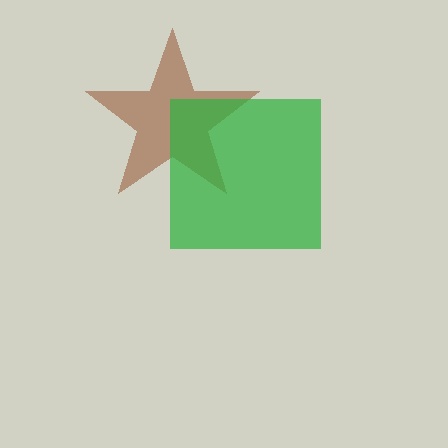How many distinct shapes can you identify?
There are 2 distinct shapes: a brown star, a green square.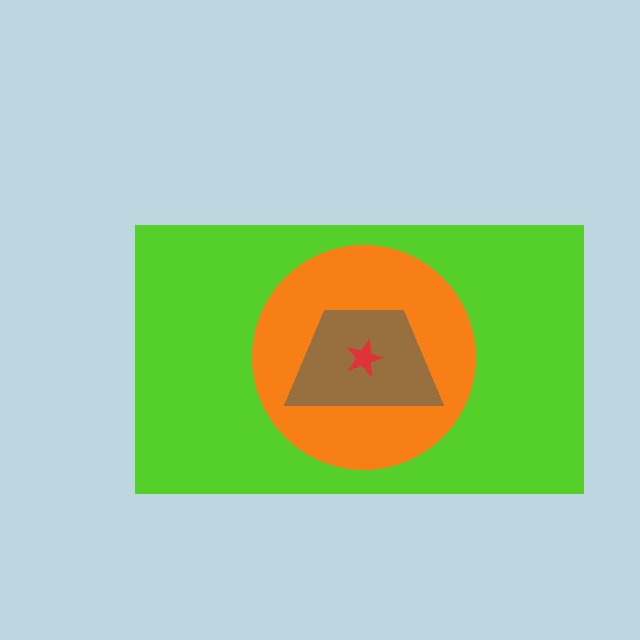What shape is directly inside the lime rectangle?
The orange circle.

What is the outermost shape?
The lime rectangle.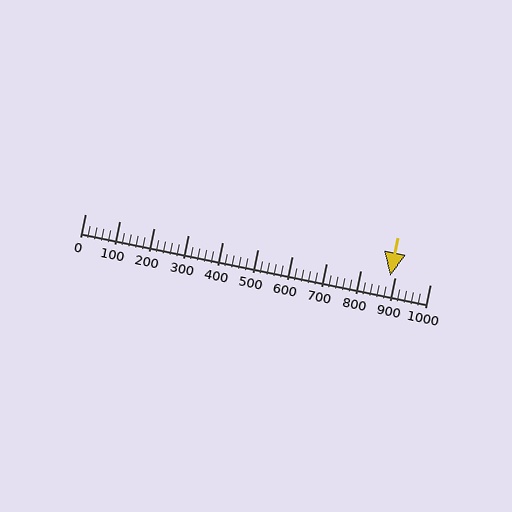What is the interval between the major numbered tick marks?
The major tick marks are spaced 100 units apart.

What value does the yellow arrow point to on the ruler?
The yellow arrow points to approximately 884.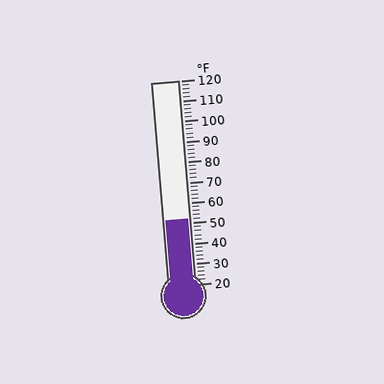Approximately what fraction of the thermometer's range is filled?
The thermometer is filled to approximately 30% of its range.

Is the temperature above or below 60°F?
The temperature is below 60°F.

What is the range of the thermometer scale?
The thermometer scale ranges from 20°F to 120°F.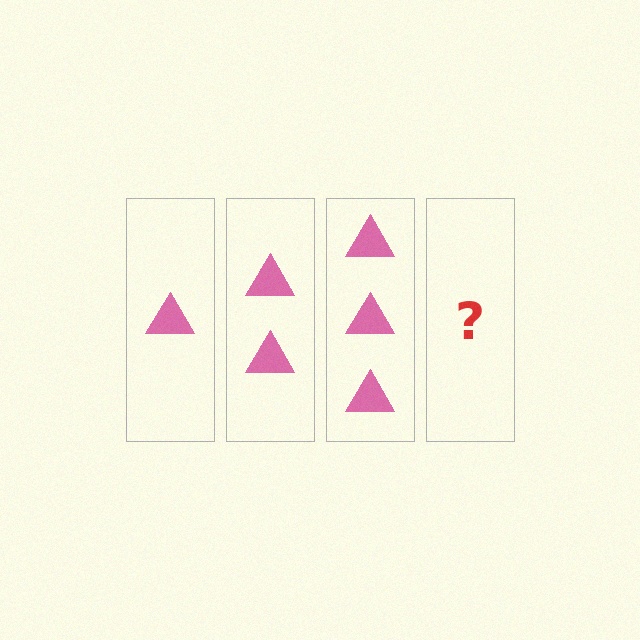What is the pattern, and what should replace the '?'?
The pattern is that each step adds one more triangle. The '?' should be 4 triangles.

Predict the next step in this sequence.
The next step is 4 triangles.